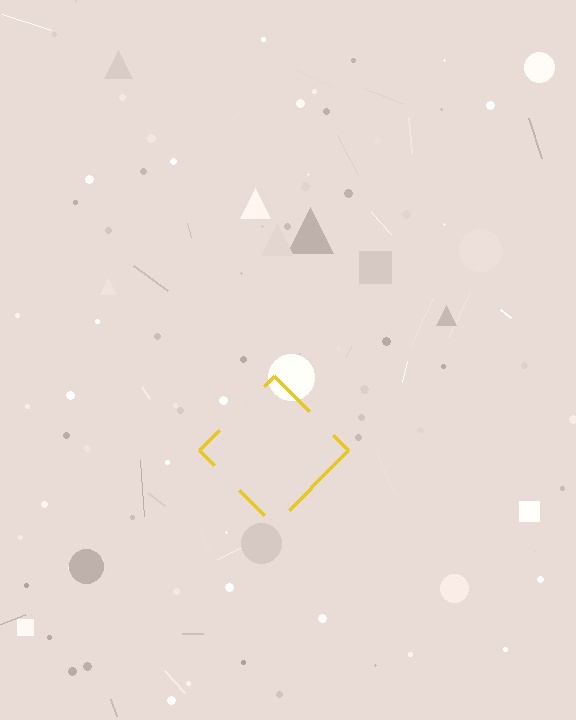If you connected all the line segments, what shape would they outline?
They would outline a diamond.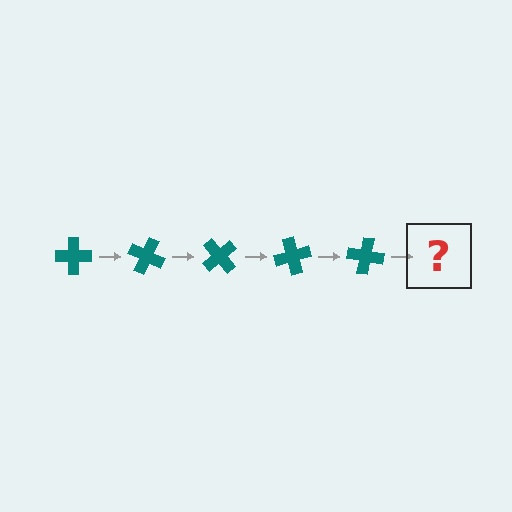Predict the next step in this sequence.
The next step is a teal cross rotated 125 degrees.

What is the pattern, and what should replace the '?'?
The pattern is that the cross rotates 25 degrees each step. The '?' should be a teal cross rotated 125 degrees.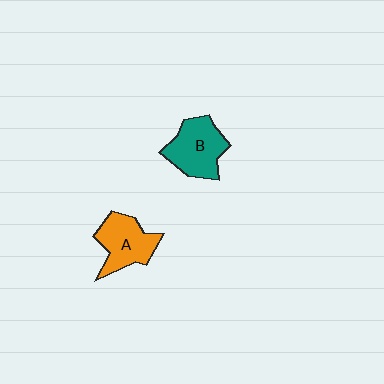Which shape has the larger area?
Shape B (teal).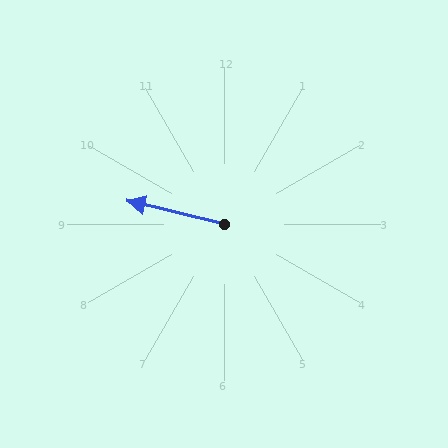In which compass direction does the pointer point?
West.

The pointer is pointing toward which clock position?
Roughly 9 o'clock.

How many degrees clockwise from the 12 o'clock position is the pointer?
Approximately 283 degrees.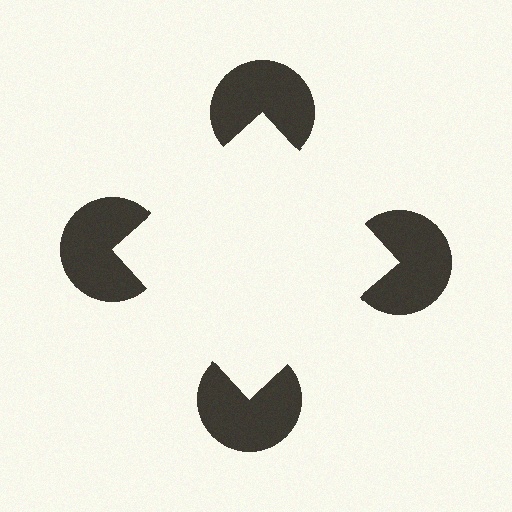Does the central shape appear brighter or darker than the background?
It typically appears slightly brighter than the background, even though no actual brightness change is drawn.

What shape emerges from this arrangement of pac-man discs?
An illusory square — its edges are inferred from the aligned wedge cuts in the pac-man discs, not physically drawn.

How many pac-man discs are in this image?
There are 4 — one at each vertex of the illusory square.